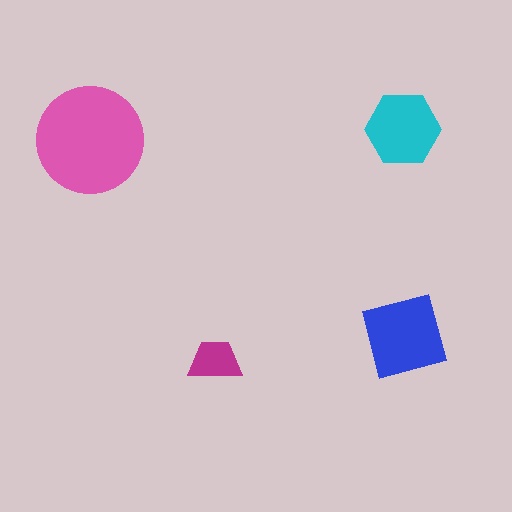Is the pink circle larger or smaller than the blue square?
Larger.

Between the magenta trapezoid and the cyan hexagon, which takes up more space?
The cyan hexagon.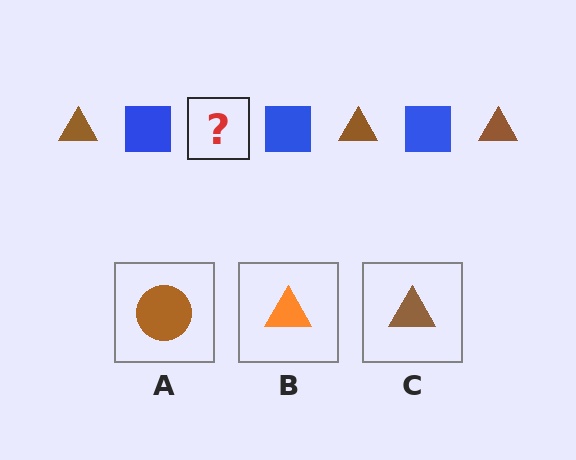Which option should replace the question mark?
Option C.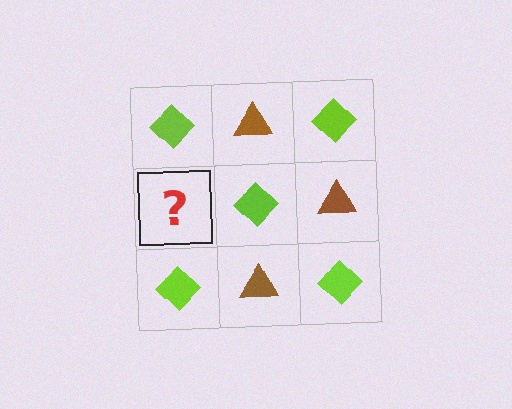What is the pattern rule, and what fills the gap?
The rule is that it alternates lime diamond and brown triangle in a checkerboard pattern. The gap should be filled with a brown triangle.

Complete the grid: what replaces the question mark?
The question mark should be replaced with a brown triangle.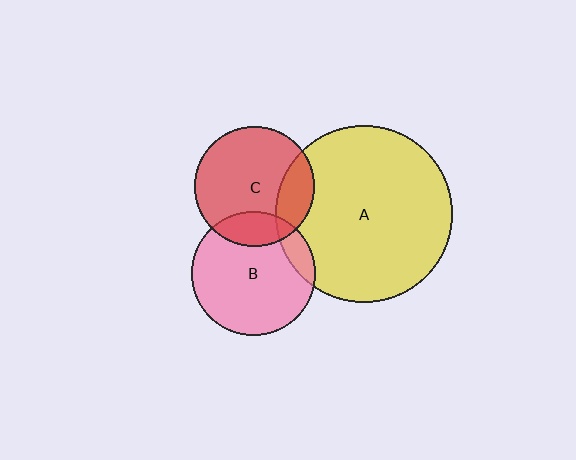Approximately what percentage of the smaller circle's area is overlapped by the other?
Approximately 20%.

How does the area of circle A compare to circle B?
Approximately 2.0 times.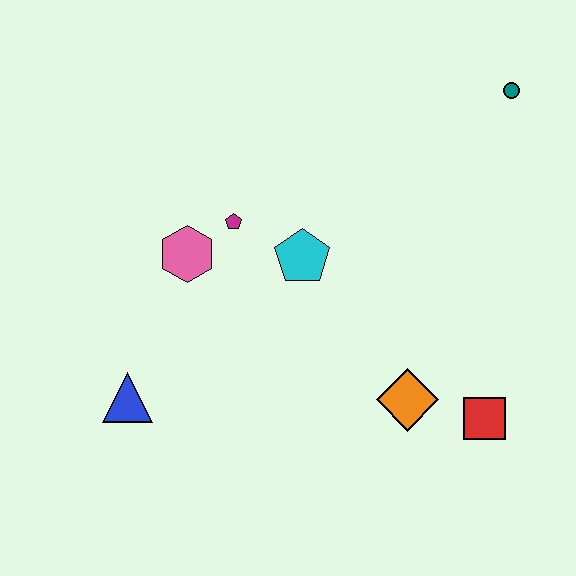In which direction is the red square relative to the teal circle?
The red square is below the teal circle.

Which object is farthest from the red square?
The blue triangle is farthest from the red square.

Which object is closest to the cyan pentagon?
The magenta pentagon is closest to the cyan pentagon.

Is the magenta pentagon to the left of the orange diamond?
Yes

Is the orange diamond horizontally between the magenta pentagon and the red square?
Yes